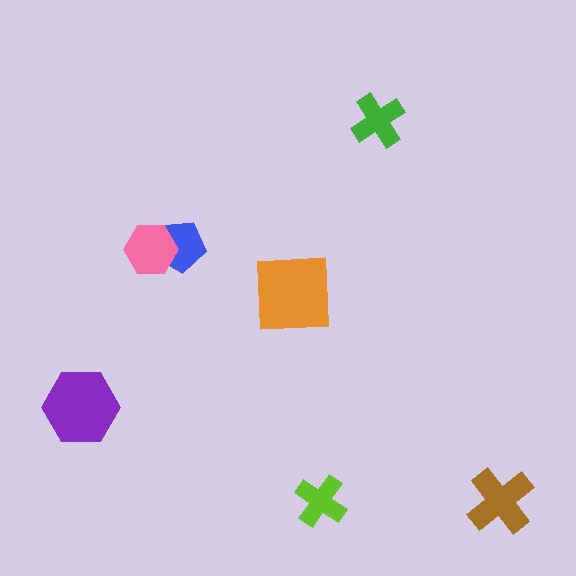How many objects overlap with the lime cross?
0 objects overlap with the lime cross.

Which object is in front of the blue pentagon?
The pink hexagon is in front of the blue pentagon.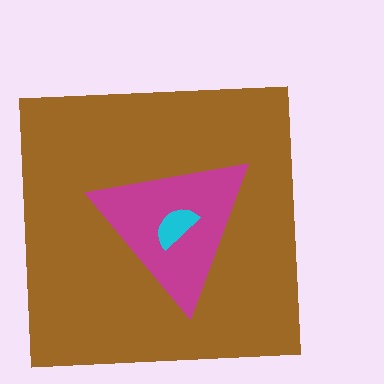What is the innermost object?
The cyan semicircle.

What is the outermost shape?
The brown square.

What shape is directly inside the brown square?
The magenta triangle.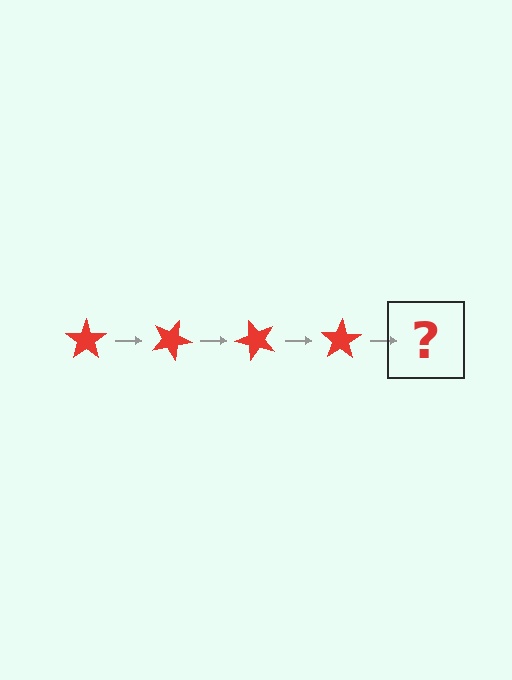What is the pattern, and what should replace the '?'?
The pattern is that the star rotates 25 degrees each step. The '?' should be a red star rotated 100 degrees.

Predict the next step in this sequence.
The next step is a red star rotated 100 degrees.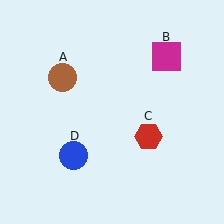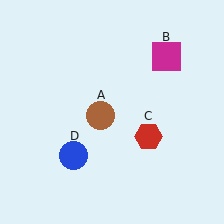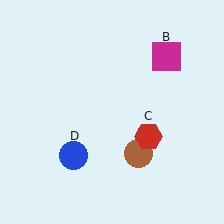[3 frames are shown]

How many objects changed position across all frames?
1 object changed position: brown circle (object A).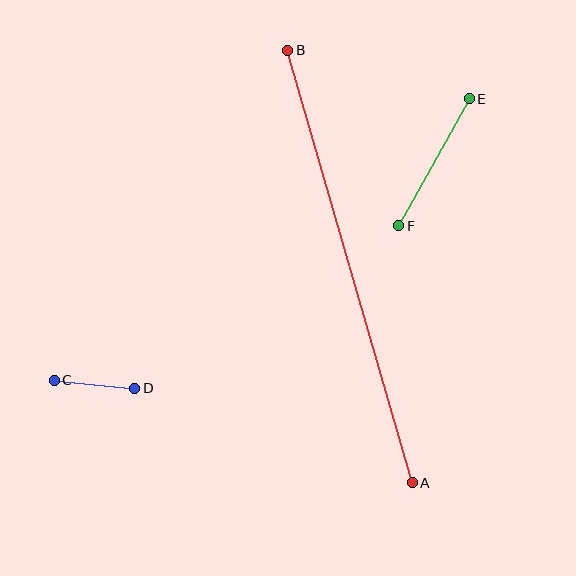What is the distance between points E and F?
The distance is approximately 145 pixels.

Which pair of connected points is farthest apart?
Points A and B are farthest apart.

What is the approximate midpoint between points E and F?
The midpoint is at approximately (434, 162) pixels.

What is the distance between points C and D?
The distance is approximately 81 pixels.